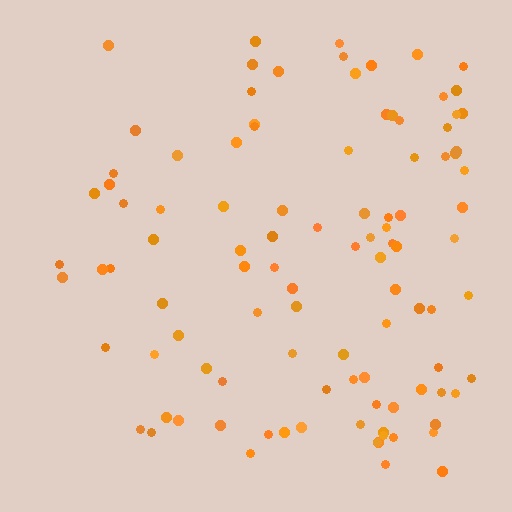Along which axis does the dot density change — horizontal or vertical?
Horizontal.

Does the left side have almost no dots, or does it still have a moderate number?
Still a moderate number, just noticeably fewer than the right.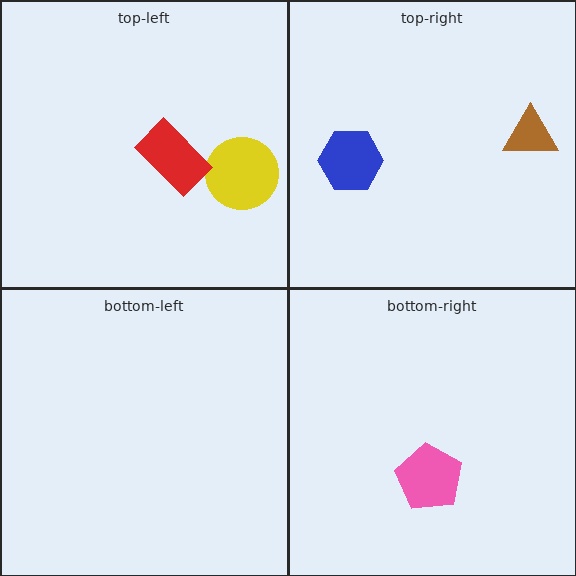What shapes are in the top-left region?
The yellow circle, the red rectangle.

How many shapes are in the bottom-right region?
1.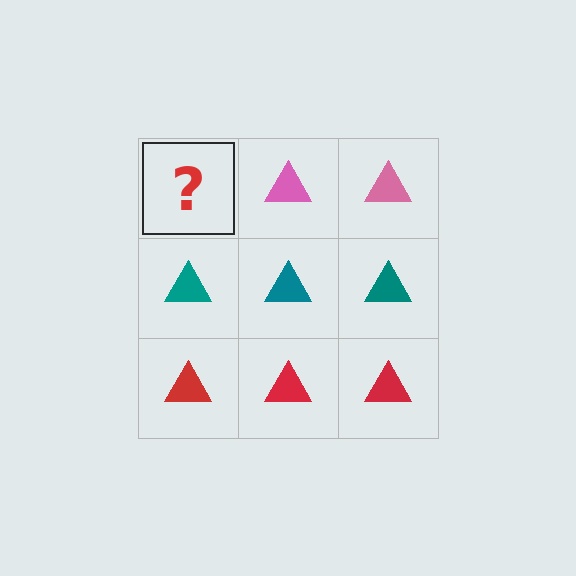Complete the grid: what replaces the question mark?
The question mark should be replaced with a pink triangle.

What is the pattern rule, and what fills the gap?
The rule is that each row has a consistent color. The gap should be filled with a pink triangle.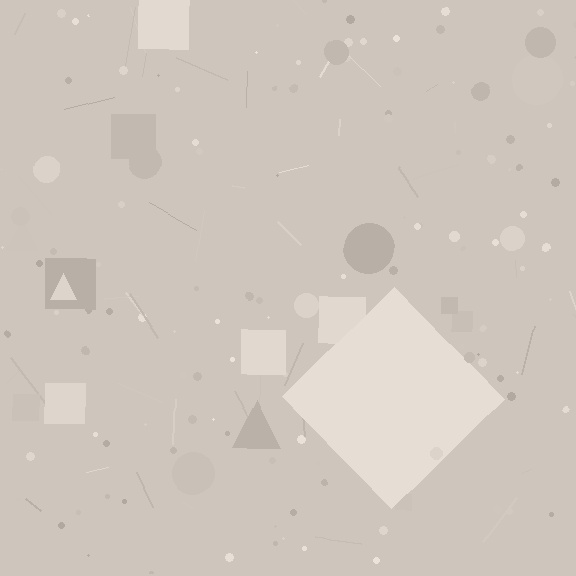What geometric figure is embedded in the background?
A diamond is embedded in the background.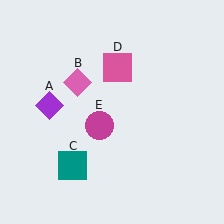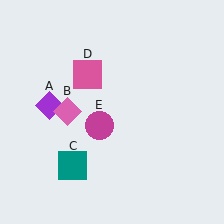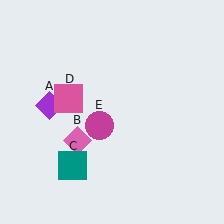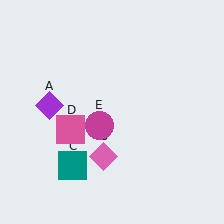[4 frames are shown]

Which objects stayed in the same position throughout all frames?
Purple diamond (object A) and teal square (object C) and magenta circle (object E) remained stationary.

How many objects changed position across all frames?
2 objects changed position: pink diamond (object B), pink square (object D).